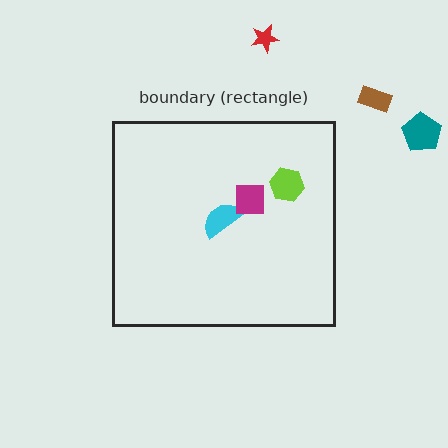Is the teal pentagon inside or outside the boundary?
Outside.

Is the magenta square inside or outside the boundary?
Inside.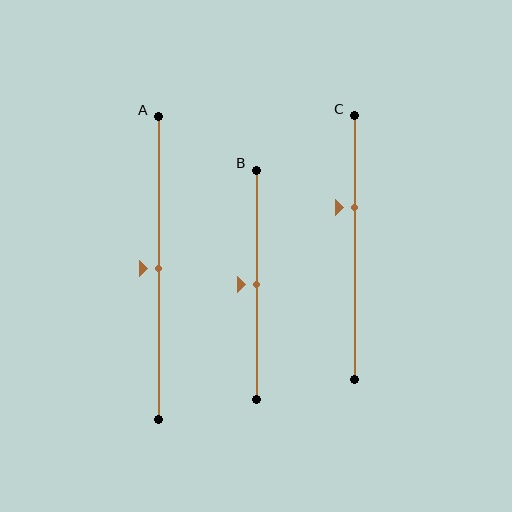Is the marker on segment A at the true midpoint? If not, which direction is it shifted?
Yes, the marker on segment A is at the true midpoint.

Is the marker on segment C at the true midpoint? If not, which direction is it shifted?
No, the marker on segment C is shifted upward by about 15% of the segment length.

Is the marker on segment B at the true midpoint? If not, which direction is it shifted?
Yes, the marker on segment B is at the true midpoint.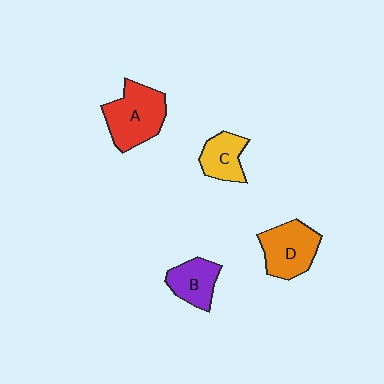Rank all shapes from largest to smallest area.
From largest to smallest: A (red), D (orange), B (purple), C (yellow).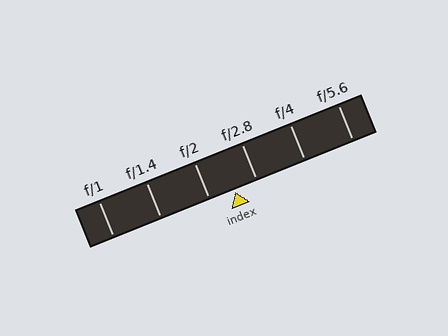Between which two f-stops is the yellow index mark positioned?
The index mark is between f/2 and f/2.8.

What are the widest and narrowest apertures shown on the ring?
The widest aperture shown is f/1 and the narrowest is f/5.6.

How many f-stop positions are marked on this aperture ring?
There are 6 f-stop positions marked.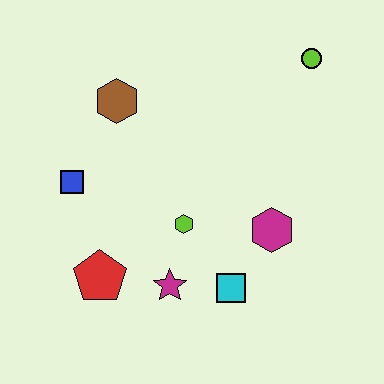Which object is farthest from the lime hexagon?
The lime circle is farthest from the lime hexagon.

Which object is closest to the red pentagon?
The magenta star is closest to the red pentagon.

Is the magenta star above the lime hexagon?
No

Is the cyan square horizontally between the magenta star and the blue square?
No